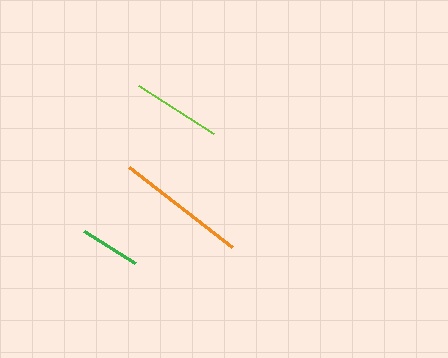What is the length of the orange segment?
The orange segment is approximately 131 pixels long.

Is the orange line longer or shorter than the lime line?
The orange line is longer than the lime line.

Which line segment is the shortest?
The green line is the shortest at approximately 60 pixels.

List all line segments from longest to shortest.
From longest to shortest: orange, lime, green.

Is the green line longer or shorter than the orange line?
The orange line is longer than the green line.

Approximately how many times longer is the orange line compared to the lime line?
The orange line is approximately 1.5 times the length of the lime line.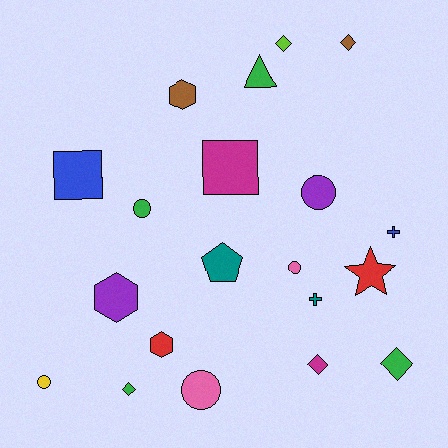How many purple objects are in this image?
There are 2 purple objects.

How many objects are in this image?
There are 20 objects.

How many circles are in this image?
There are 5 circles.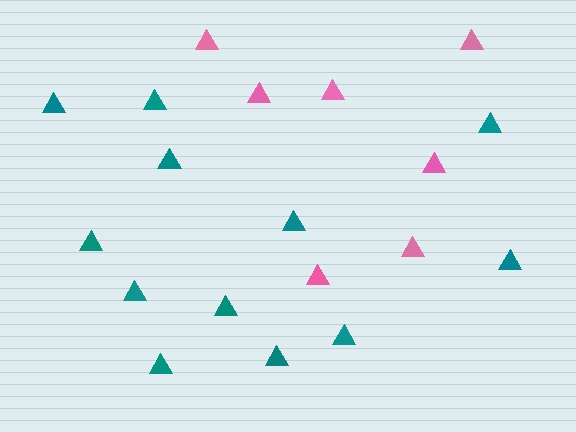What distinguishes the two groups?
There are 2 groups: one group of pink triangles (7) and one group of teal triangles (12).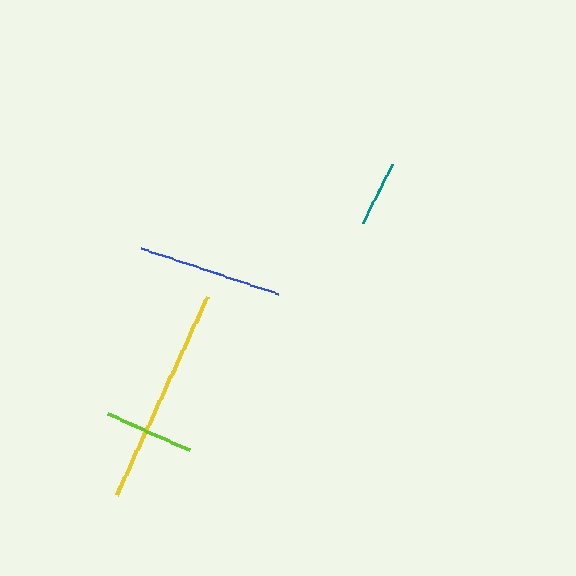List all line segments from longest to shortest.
From longest to shortest: yellow, blue, lime, teal.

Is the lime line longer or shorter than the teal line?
The lime line is longer than the teal line.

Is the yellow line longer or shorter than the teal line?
The yellow line is longer than the teal line.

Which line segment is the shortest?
The teal line is the shortest at approximately 67 pixels.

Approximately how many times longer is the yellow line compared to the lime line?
The yellow line is approximately 2.4 times the length of the lime line.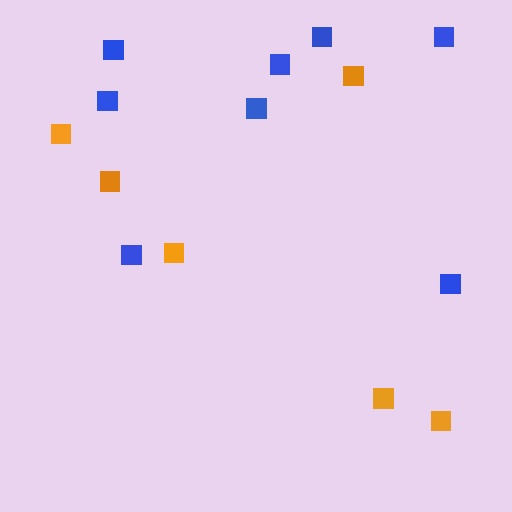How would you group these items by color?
There are 2 groups: one group of orange squares (6) and one group of blue squares (8).